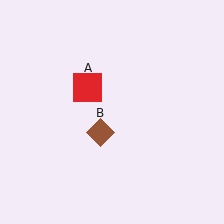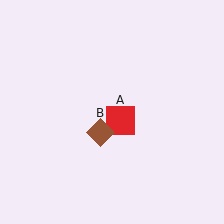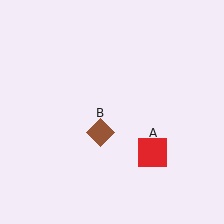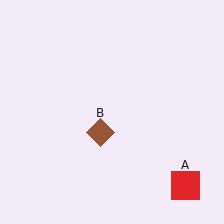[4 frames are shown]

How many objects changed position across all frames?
1 object changed position: red square (object A).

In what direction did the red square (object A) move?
The red square (object A) moved down and to the right.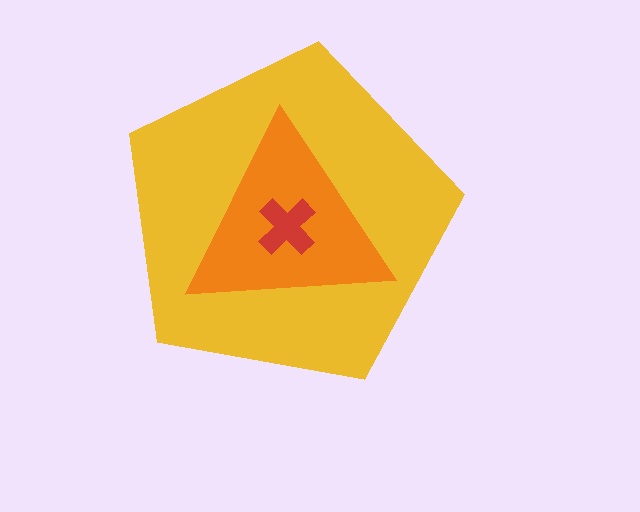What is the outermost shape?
The yellow pentagon.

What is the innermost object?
The red cross.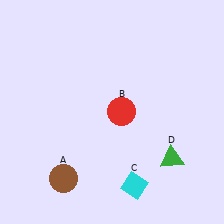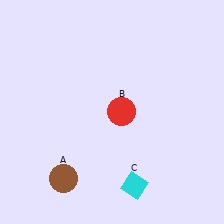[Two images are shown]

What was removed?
The green triangle (D) was removed in Image 2.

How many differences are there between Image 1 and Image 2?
There is 1 difference between the two images.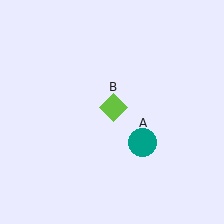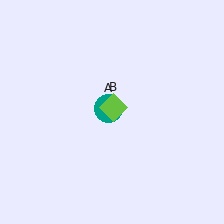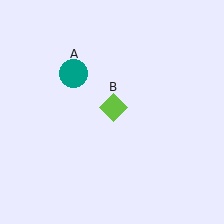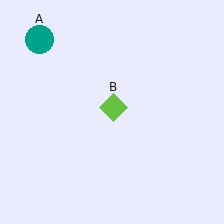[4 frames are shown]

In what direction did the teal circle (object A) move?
The teal circle (object A) moved up and to the left.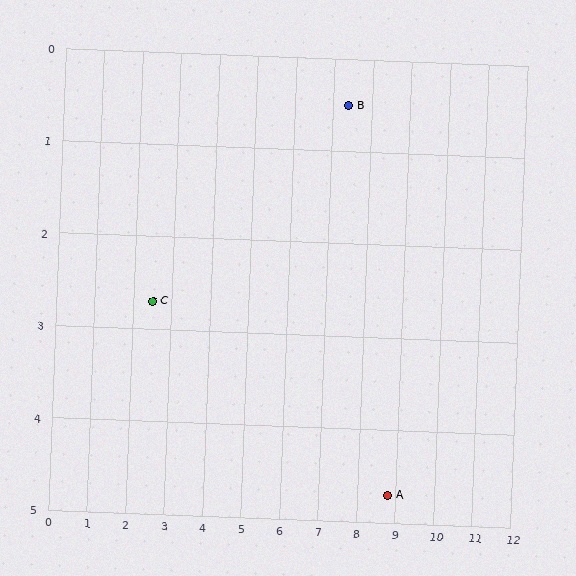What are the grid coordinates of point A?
Point A is at approximately (8.8, 4.7).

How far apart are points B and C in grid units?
Points B and C are about 5.4 grid units apart.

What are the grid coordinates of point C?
Point C is at approximately (2.5, 2.7).